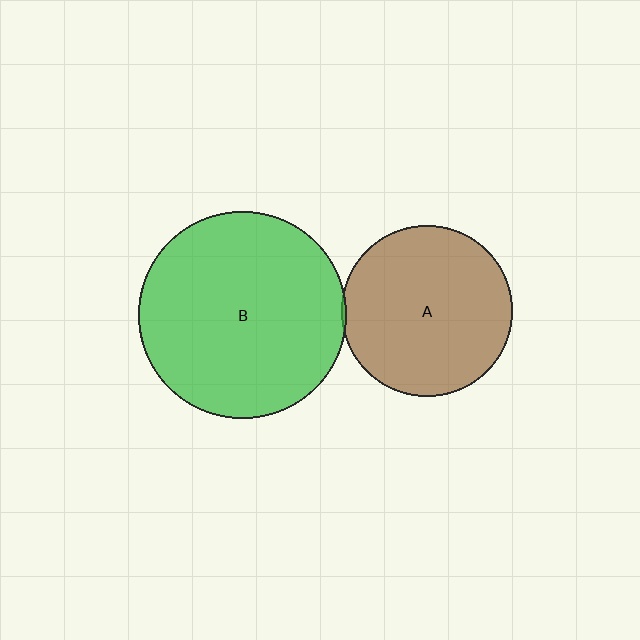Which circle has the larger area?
Circle B (green).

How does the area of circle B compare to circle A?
Approximately 1.5 times.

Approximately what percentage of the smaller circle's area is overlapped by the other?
Approximately 5%.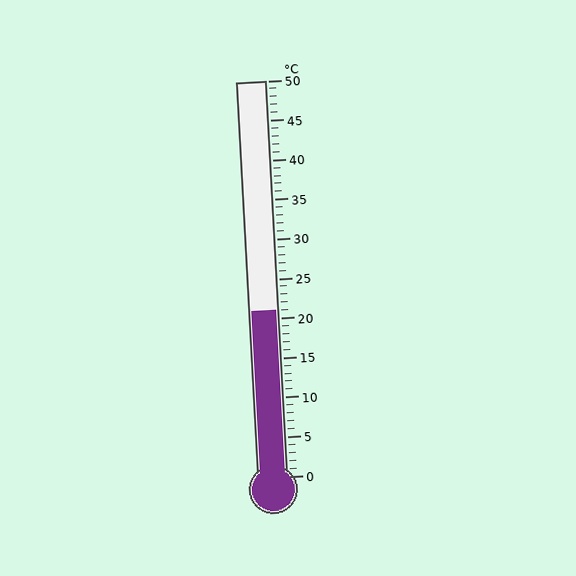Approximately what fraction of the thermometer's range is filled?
The thermometer is filled to approximately 40% of its range.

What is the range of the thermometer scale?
The thermometer scale ranges from 0°C to 50°C.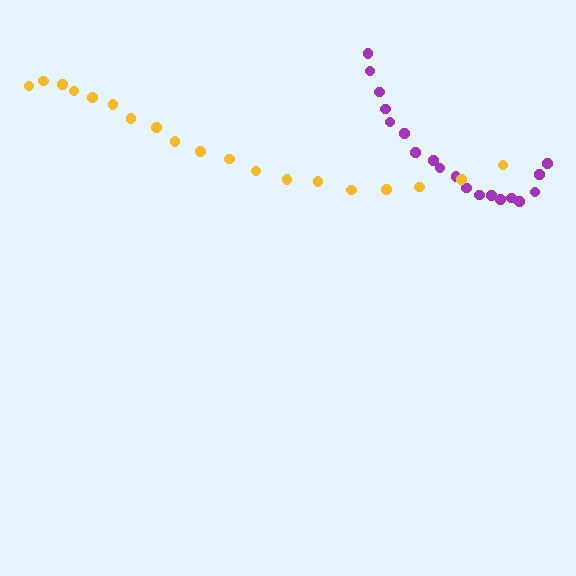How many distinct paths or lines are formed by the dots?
There are 2 distinct paths.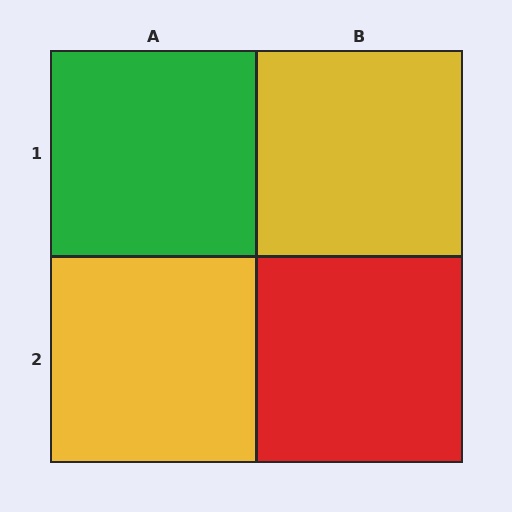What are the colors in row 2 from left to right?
Yellow, red.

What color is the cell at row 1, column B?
Yellow.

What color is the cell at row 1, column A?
Green.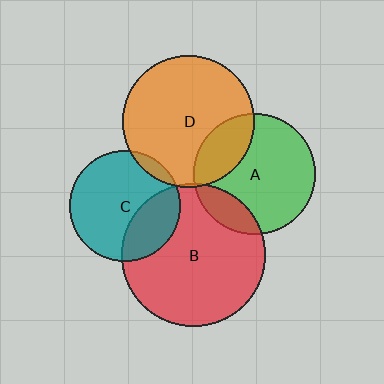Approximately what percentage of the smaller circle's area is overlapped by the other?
Approximately 5%.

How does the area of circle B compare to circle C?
Approximately 1.7 times.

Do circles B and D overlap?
Yes.